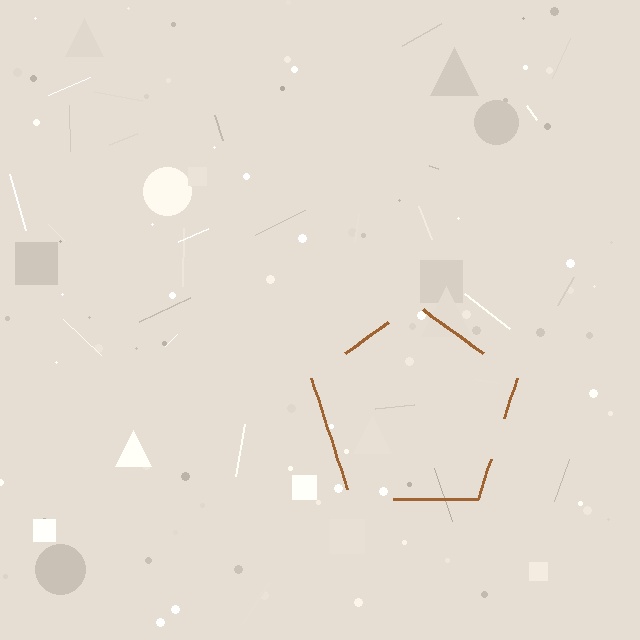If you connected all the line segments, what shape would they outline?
They would outline a pentagon.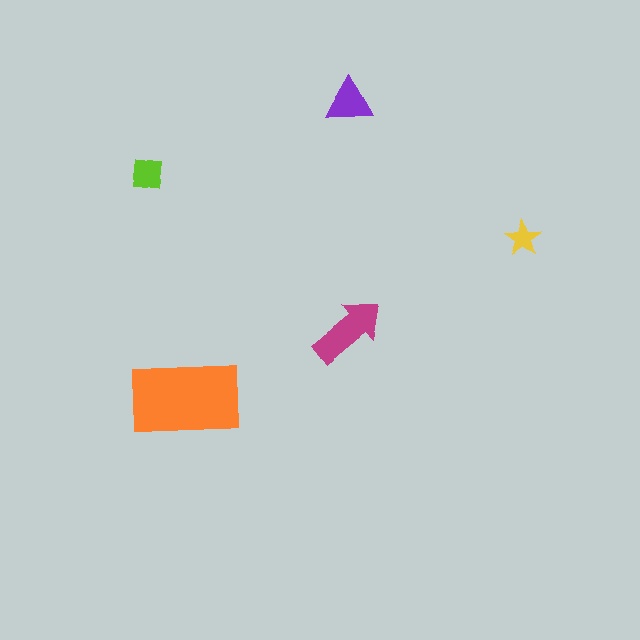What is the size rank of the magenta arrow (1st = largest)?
2nd.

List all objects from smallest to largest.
The yellow star, the lime square, the purple triangle, the magenta arrow, the orange rectangle.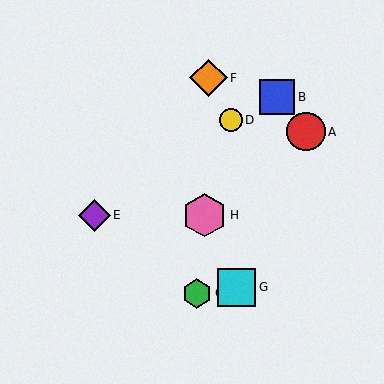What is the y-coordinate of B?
Object B is at y≈97.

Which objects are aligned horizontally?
Objects E, H are aligned horizontally.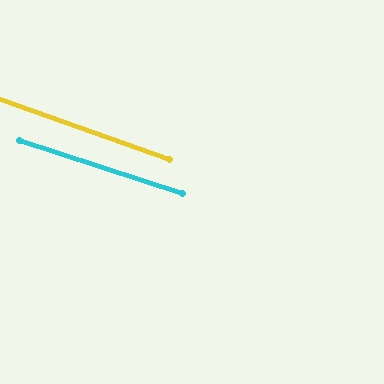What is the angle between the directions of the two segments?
Approximately 2 degrees.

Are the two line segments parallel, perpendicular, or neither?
Parallel — their directions differ by only 1.6°.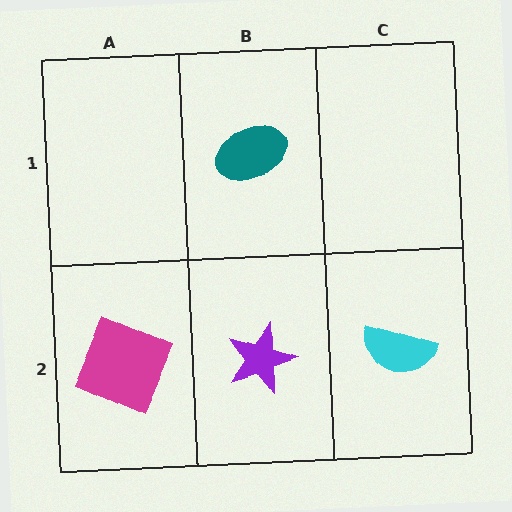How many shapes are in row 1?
1 shape.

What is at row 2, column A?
A magenta square.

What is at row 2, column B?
A purple star.